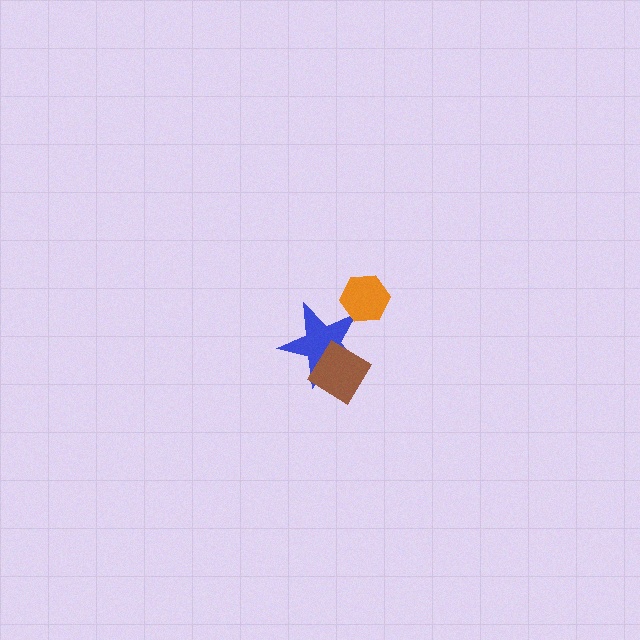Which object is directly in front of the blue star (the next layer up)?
The brown diamond is directly in front of the blue star.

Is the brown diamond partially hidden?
No, no other shape covers it.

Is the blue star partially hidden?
Yes, it is partially covered by another shape.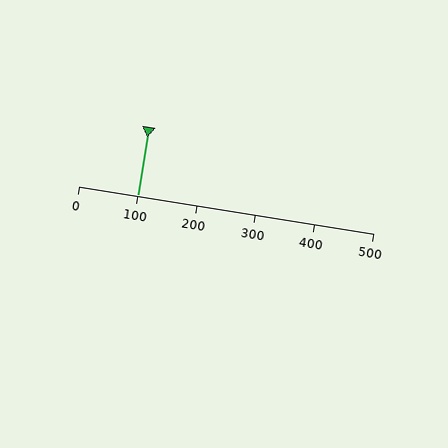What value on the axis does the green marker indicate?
The marker indicates approximately 100.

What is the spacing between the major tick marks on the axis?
The major ticks are spaced 100 apart.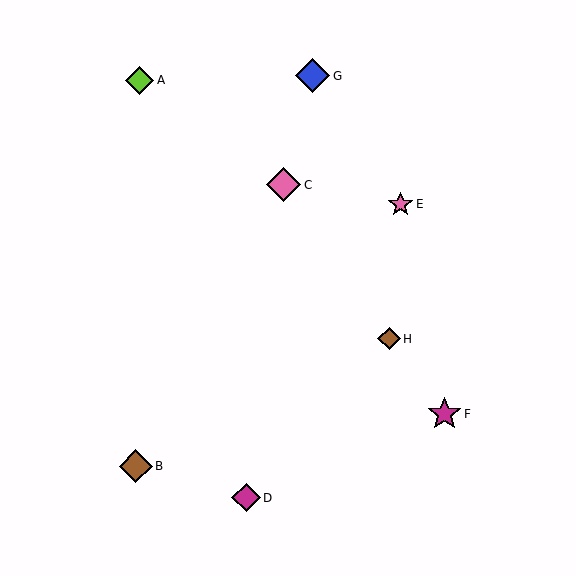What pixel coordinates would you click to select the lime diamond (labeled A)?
Click at (140, 80) to select the lime diamond A.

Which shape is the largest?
The pink diamond (labeled C) is the largest.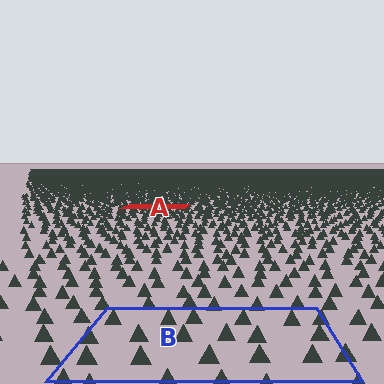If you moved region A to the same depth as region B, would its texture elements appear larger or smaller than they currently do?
They would appear larger. At a closer depth, the same texture elements are projected at a bigger on-screen size.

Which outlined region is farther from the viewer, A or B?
Region A is farther from the viewer — the texture elements inside it appear smaller and more densely packed.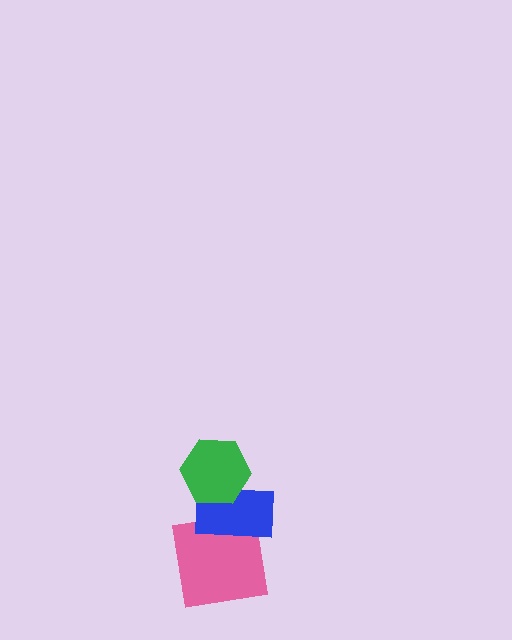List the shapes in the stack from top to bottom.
From top to bottom: the green hexagon, the blue rectangle, the pink square.